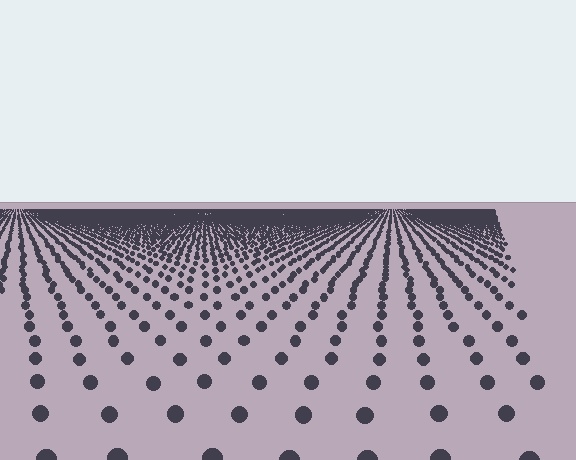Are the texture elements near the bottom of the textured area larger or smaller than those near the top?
Larger. Near the bottom, elements are closer to the viewer and appear at a bigger on-screen size.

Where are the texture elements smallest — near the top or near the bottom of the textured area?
Near the top.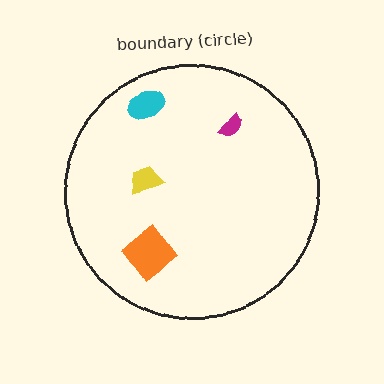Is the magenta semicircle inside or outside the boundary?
Inside.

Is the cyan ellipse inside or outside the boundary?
Inside.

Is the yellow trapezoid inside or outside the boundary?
Inside.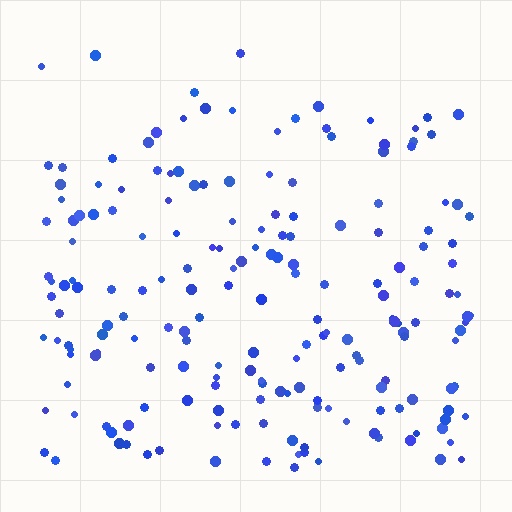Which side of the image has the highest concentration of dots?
The bottom.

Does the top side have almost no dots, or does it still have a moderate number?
Still a moderate number, just noticeably fewer than the bottom.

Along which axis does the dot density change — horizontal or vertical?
Vertical.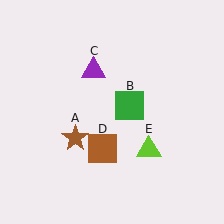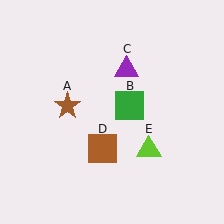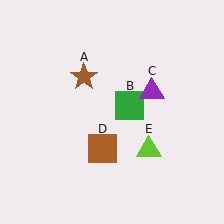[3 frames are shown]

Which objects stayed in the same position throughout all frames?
Green square (object B) and brown square (object D) and lime triangle (object E) remained stationary.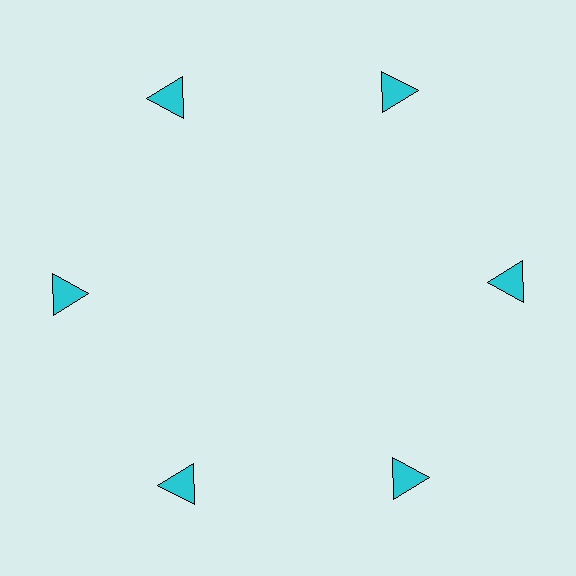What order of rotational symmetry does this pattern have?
This pattern has 6-fold rotational symmetry.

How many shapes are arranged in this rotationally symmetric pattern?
There are 6 shapes, arranged in 6 groups of 1.